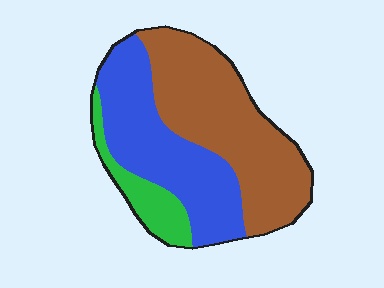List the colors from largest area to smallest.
From largest to smallest: brown, blue, green.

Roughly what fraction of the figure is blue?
Blue takes up about two fifths (2/5) of the figure.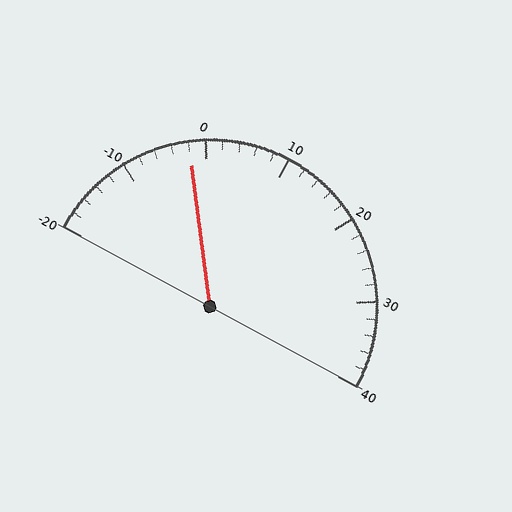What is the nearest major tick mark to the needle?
The nearest major tick mark is 0.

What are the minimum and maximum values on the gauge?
The gauge ranges from -20 to 40.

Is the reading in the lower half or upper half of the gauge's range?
The reading is in the lower half of the range (-20 to 40).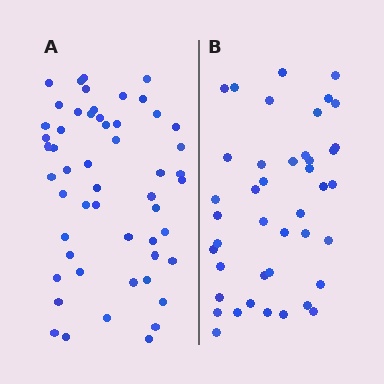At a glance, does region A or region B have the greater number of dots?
Region A (the left region) has more dots.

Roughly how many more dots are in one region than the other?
Region A has roughly 12 or so more dots than region B.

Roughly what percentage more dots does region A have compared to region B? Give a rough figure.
About 25% more.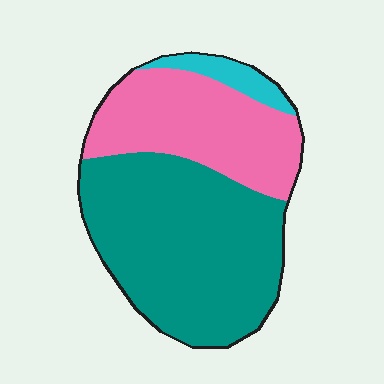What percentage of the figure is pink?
Pink covers around 35% of the figure.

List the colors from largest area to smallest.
From largest to smallest: teal, pink, cyan.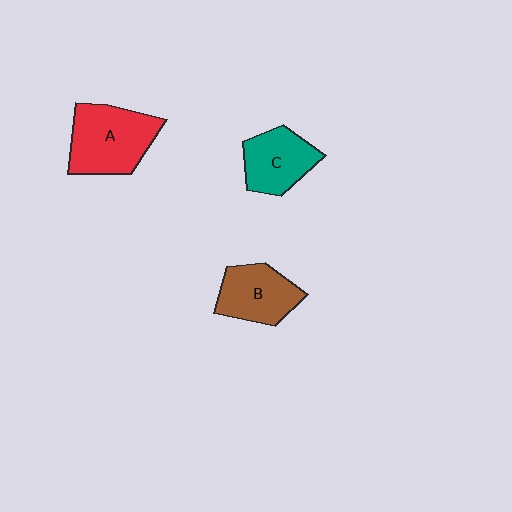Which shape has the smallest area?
Shape C (teal).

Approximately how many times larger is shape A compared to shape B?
Approximately 1.3 times.